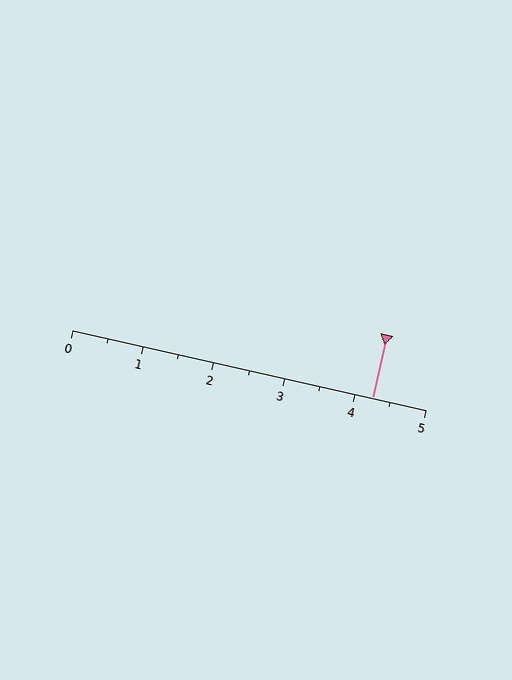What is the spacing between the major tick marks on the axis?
The major ticks are spaced 1 apart.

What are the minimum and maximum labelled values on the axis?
The axis runs from 0 to 5.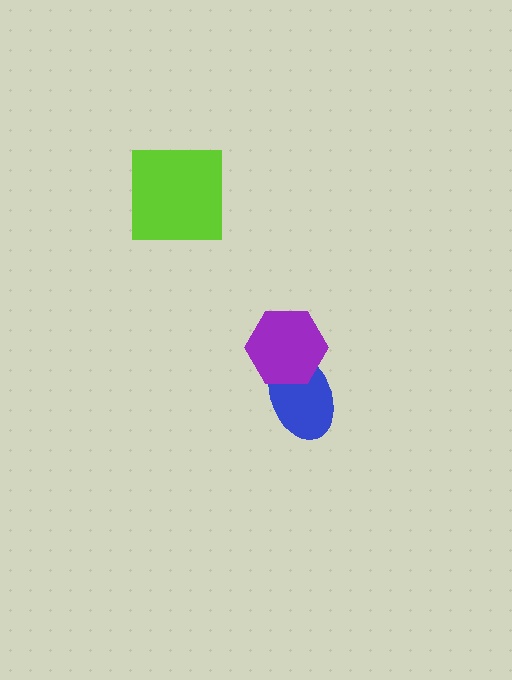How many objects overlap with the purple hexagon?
1 object overlaps with the purple hexagon.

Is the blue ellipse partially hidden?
Yes, it is partially covered by another shape.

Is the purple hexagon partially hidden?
No, no other shape covers it.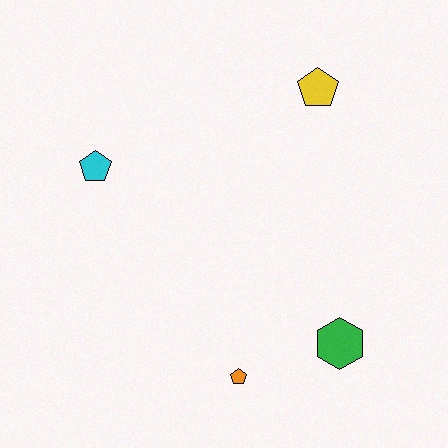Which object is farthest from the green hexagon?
The cyan pentagon is farthest from the green hexagon.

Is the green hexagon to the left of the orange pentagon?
No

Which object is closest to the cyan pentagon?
The yellow pentagon is closest to the cyan pentagon.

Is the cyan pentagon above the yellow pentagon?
No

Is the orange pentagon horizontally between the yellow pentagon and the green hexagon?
No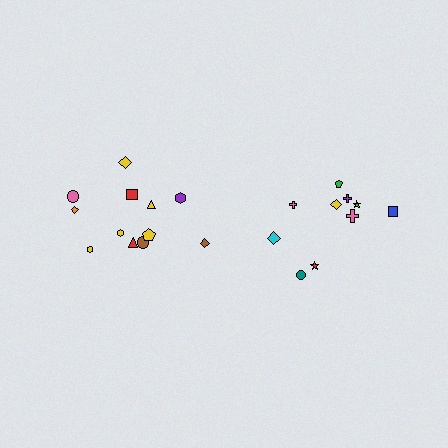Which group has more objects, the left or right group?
The left group.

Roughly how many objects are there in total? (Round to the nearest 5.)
Roughly 20 objects in total.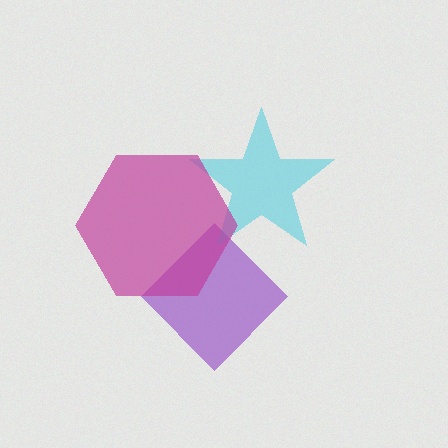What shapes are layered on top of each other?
The layered shapes are: a purple diamond, a cyan star, a magenta hexagon.